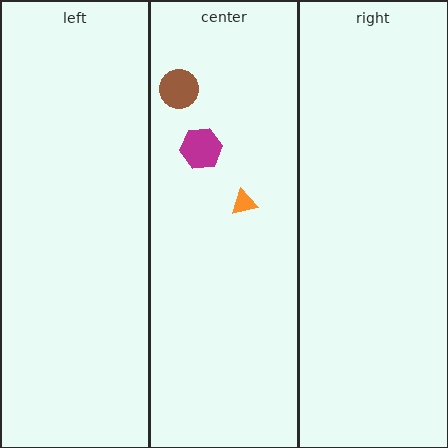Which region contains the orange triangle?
The center region.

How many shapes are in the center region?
3.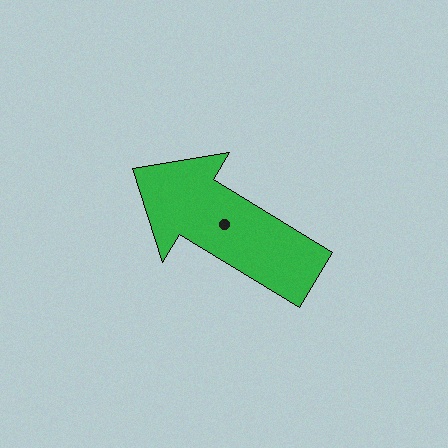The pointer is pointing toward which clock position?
Roughly 10 o'clock.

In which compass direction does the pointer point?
Northwest.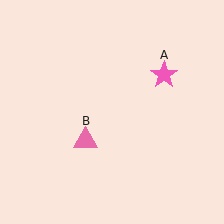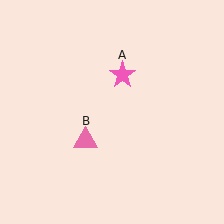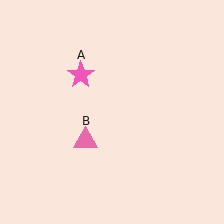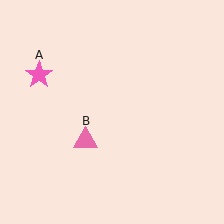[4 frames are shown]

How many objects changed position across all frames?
1 object changed position: pink star (object A).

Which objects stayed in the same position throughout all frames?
Pink triangle (object B) remained stationary.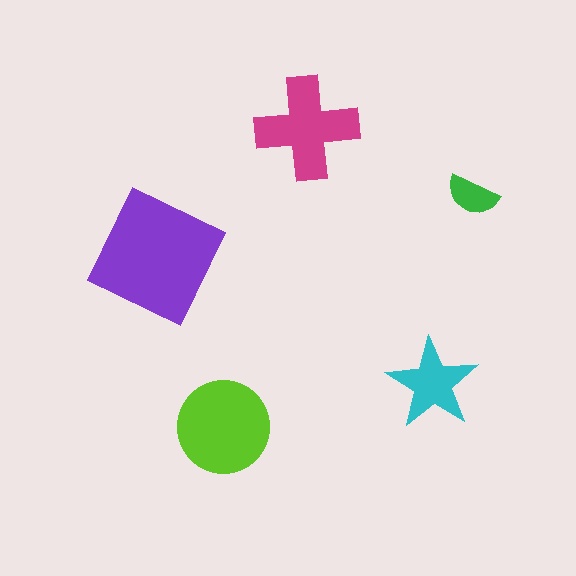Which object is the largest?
The purple square.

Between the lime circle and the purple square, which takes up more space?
The purple square.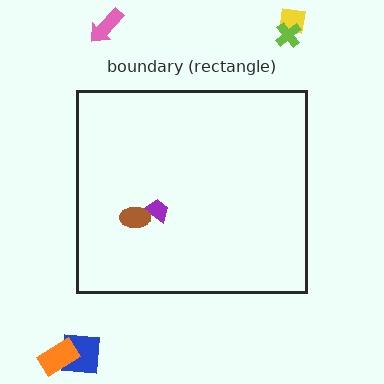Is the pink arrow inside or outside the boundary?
Outside.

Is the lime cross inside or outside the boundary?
Outside.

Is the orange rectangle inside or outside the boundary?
Outside.